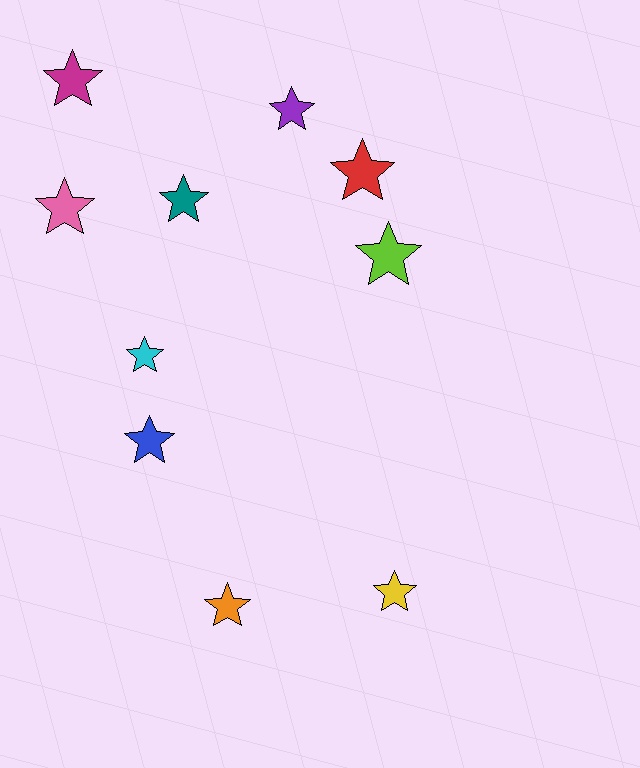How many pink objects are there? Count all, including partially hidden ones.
There is 1 pink object.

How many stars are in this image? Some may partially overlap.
There are 10 stars.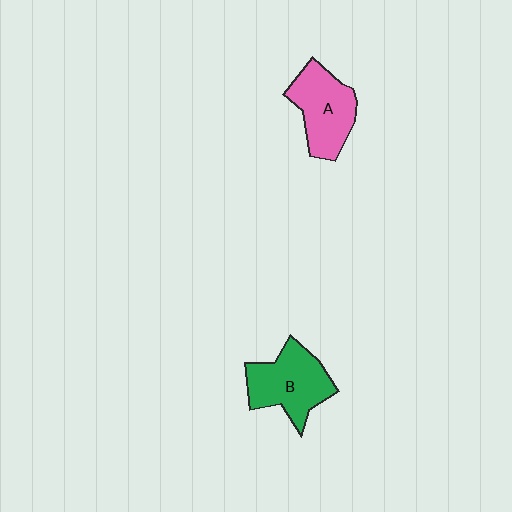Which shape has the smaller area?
Shape A (pink).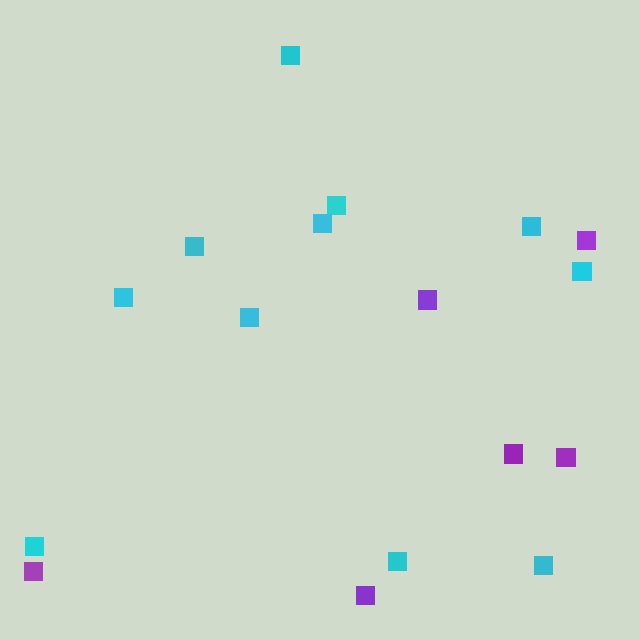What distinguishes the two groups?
There are 2 groups: one group of cyan squares (11) and one group of purple squares (6).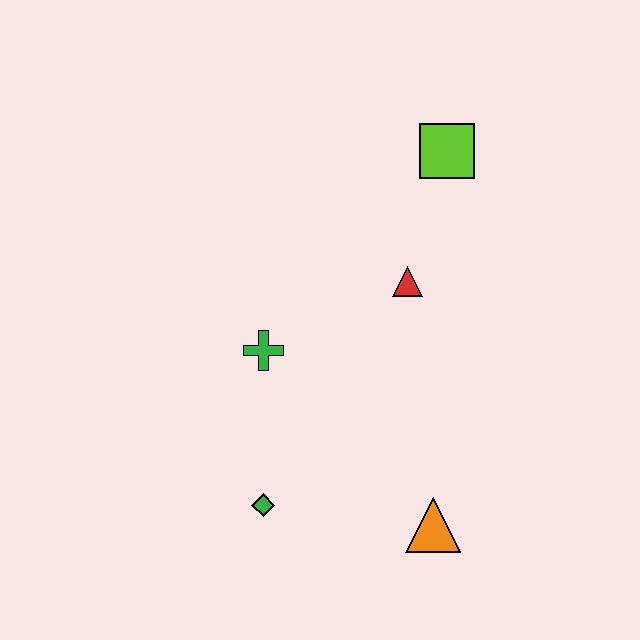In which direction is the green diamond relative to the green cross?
The green diamond is below the green cross.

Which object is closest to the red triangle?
The lime square is closest to the red triangle.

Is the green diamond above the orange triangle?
Yes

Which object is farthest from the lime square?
The green diamond is farthest from the lime square.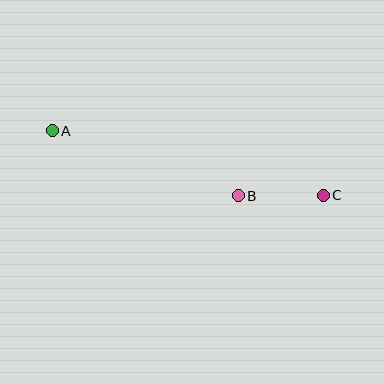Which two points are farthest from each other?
Points A and C are farthest from each other.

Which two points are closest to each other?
Points B and C are closest to each other.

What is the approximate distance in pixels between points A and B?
The distance between A and B is approximately 197 pixels.